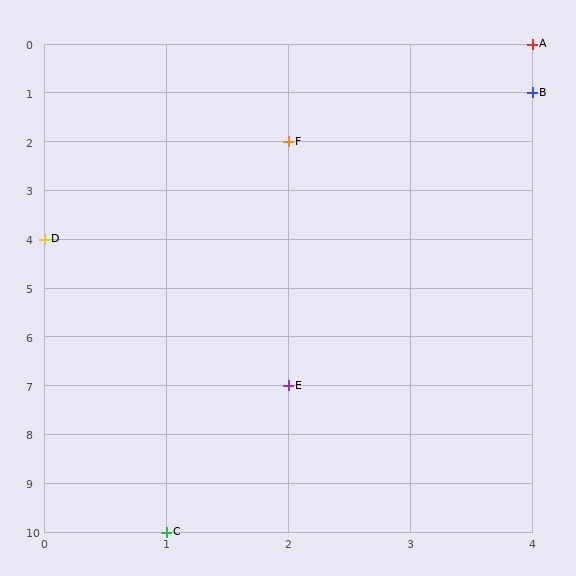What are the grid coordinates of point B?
Point B is at grid coordinates (4, 1).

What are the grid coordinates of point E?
Point E is at grid coordinates (2, 7).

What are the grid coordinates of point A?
Point A is at grid coordinates (4, 0).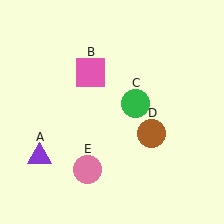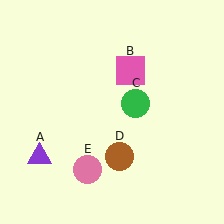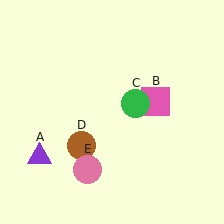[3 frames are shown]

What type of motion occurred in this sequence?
The pink square (object B), brown circle (object D) rotated clockwise around the center of the scene.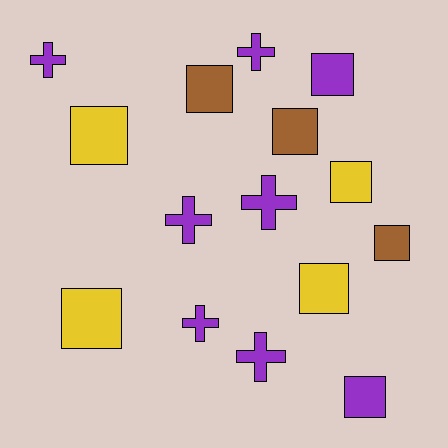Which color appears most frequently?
Purple, with 8 objects.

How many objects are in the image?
There are 15 objects.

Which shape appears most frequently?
Square, with 9 objects.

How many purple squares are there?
There are 2 purple squares.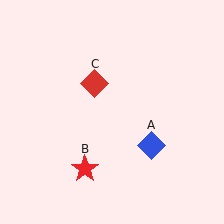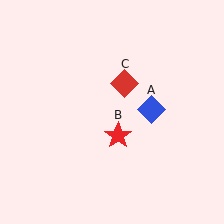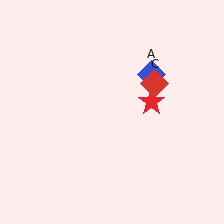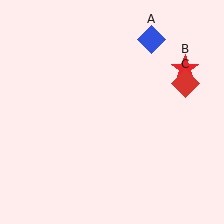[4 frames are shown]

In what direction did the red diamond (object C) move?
The red diamond (object C) moved right.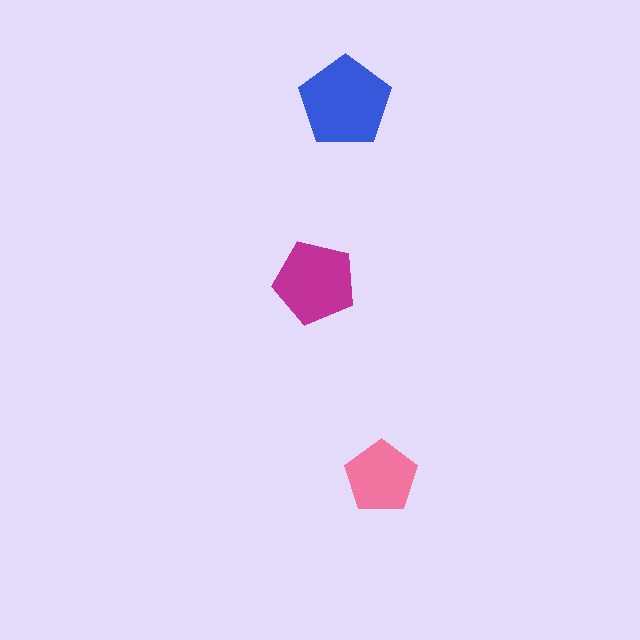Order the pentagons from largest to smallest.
the blue one, the magenta one, the pink one.